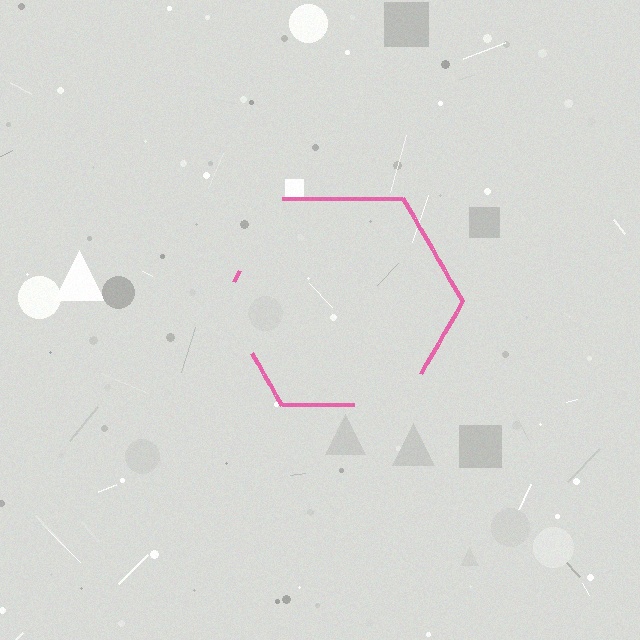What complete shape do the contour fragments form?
The contour fragments form a hexagon.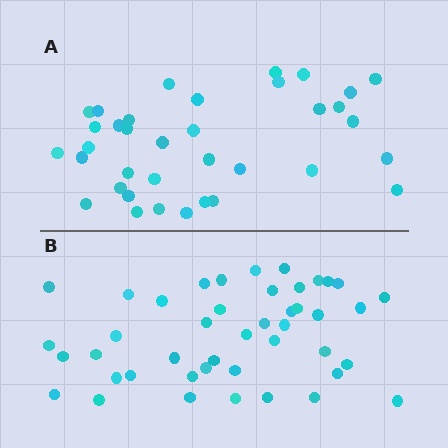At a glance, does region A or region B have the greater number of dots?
Region B (the bottom region) has more dots.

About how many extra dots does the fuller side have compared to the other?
Region B has roughly 8 or so more dots than region A.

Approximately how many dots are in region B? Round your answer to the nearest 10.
About 40 dots. (The exact count is 44, which rounds to 40.)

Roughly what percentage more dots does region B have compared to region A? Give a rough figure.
About 20% more.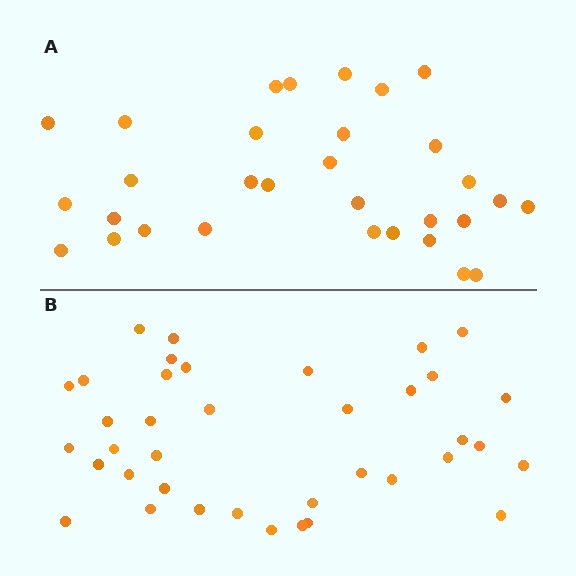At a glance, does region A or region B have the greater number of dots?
Region B (the bottom region) has more dots.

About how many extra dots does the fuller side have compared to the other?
Region B has roughly 8 or so more dots than region A.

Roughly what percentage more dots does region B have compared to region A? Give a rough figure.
About 25% more.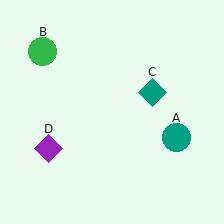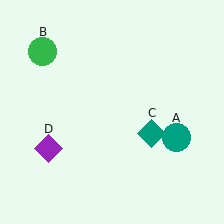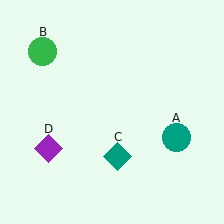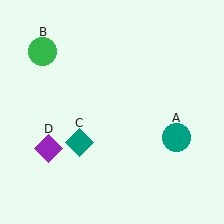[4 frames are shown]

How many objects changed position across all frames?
1 object changed position: teal diamond (object C).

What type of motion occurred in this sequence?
The teal diamond (object C) rotated clockwise around the center of the scene.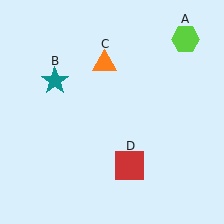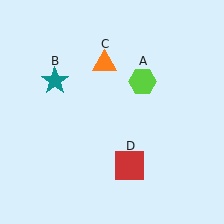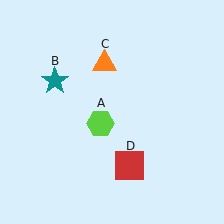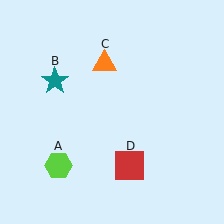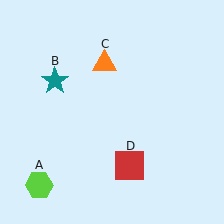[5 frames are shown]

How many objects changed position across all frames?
1 object changed position: lime hexagon (object A).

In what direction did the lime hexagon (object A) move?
The lime hexagon (object A) moved down and to the left.